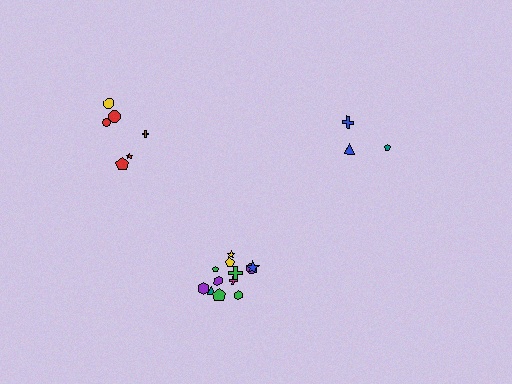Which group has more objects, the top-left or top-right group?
The top-left group.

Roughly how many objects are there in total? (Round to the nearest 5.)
Roughly 20 objects in total.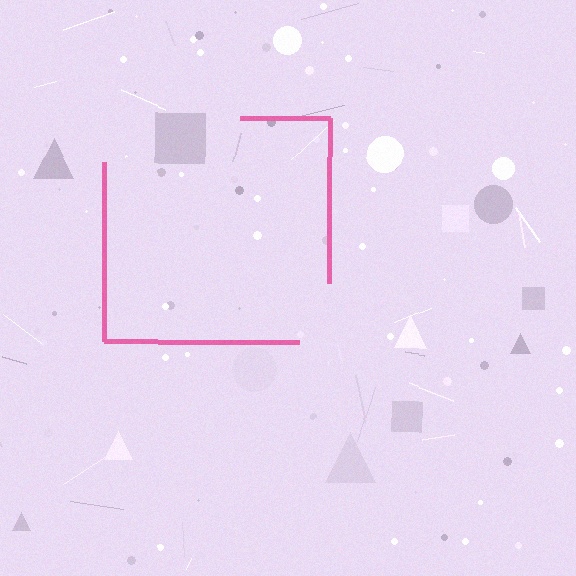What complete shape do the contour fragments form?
The contour fragments form a square.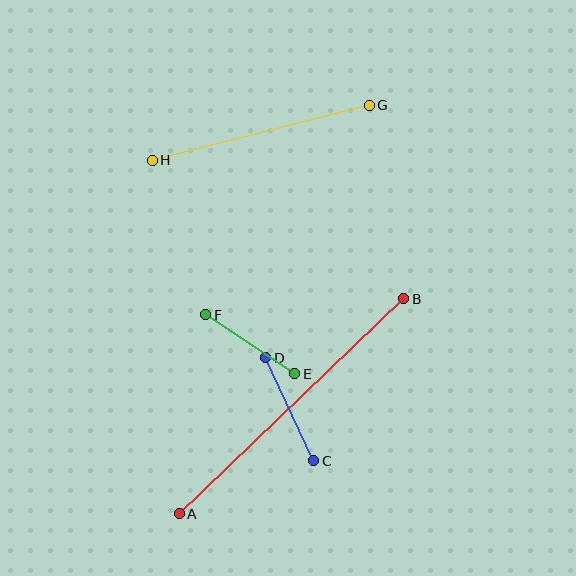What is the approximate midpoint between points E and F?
The midpoint is at approximately (250, 344) pixels.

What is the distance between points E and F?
The distance is approximately 107 pixels.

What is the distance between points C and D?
The distance is approximately 114 pixels.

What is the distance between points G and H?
The distance is approximately 224 pixels.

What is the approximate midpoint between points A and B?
The midpoint is at approximately (291, 406) pixels.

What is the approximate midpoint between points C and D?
The midpoint is at approximately (290, 409) pixels.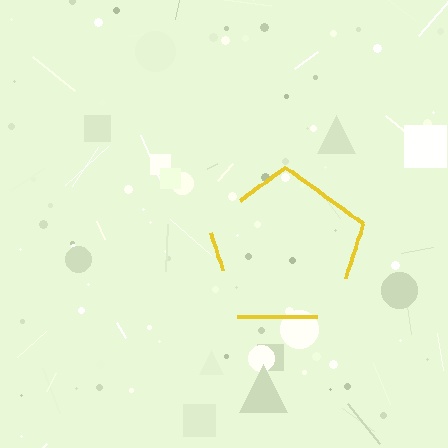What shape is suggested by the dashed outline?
The dashed outline suggests a pentagon.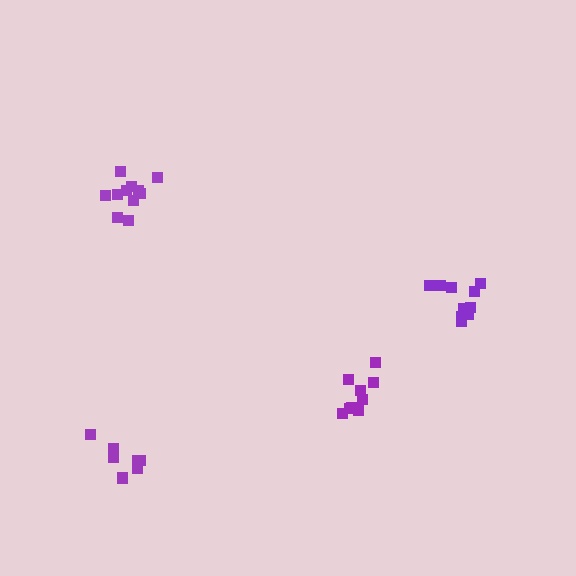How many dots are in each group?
Group 1: 9 dots, Group 2: 11 dots, Group 3: 7 dots, Group 4: 11 dots (38 total).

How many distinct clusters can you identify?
There are 4 distinct clusters.